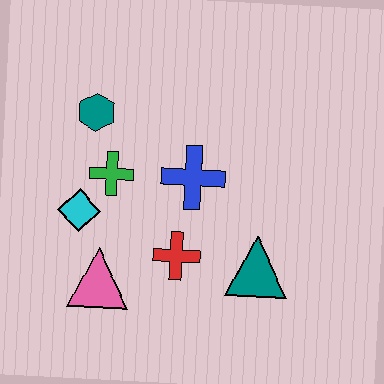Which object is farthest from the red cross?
The teal hexagon is farthest from the red cross.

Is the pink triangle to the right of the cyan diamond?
Yes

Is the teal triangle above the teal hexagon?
No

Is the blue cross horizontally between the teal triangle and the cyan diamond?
Yes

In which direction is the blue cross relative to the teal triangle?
The blue cross is above the teal triangle.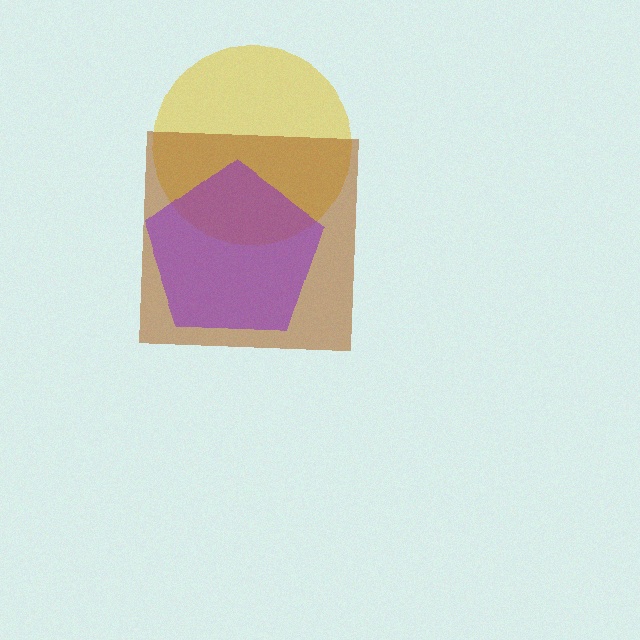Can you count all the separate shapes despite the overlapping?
Yes, there are 3 separate shapes.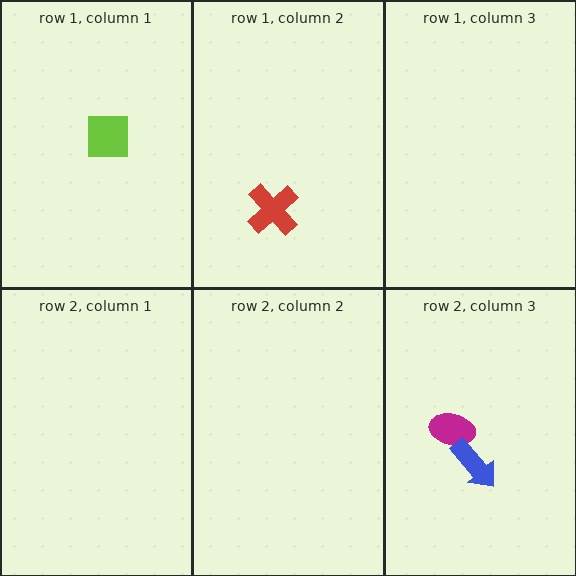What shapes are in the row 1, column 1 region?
The lime square.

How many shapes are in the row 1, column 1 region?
1.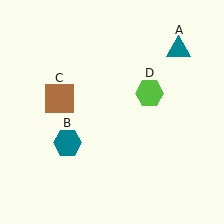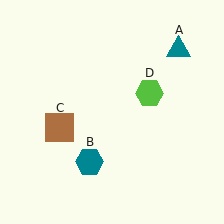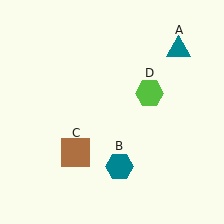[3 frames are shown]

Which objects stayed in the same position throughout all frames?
Teal triangle (object A) and lime hexagon (object D) remained stationary.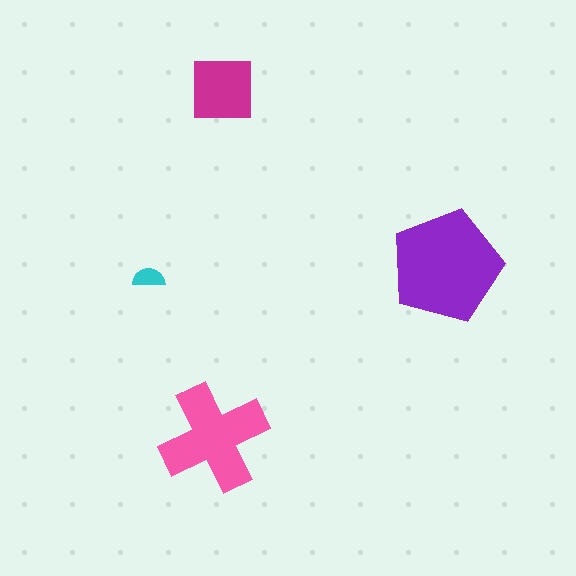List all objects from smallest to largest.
The cyan semicircle, the magenta square, the pink cross, the purple pentagon.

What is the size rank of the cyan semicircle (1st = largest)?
4th.